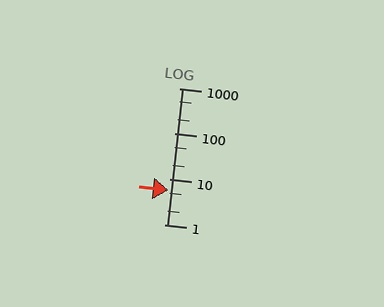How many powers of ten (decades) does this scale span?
The scale spans 3 decades, from 1 to 1000.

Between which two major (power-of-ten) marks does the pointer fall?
The pointer is between 1 and 10.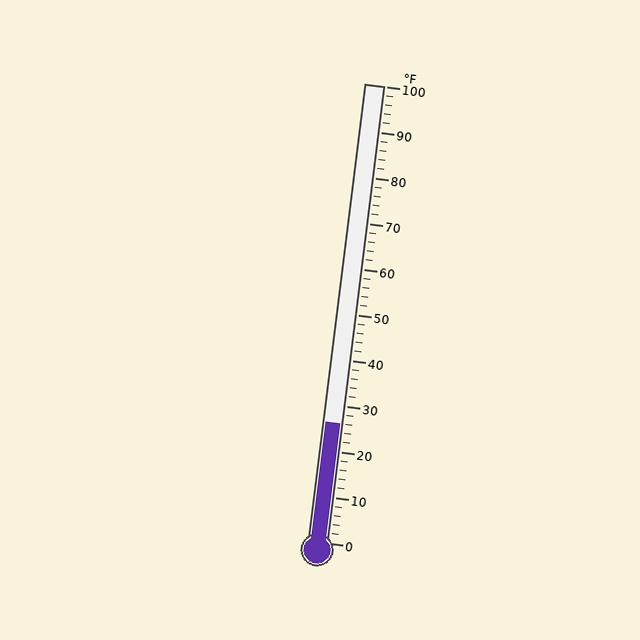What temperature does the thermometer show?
The thermometer shows approximately 26°F.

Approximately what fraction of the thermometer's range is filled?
The thermometer is filled to approximately 25% of its range.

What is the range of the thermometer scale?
The thermometer scale ranges from 0°F to 100°F.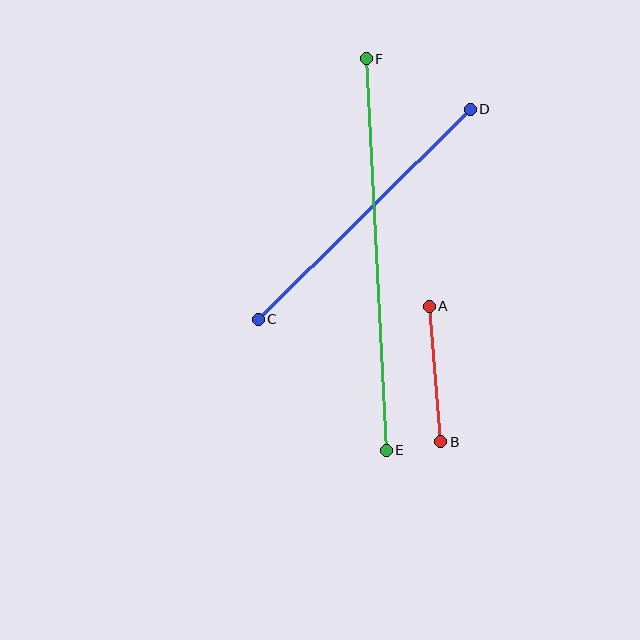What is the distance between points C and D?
The distance is approximately 298 pixels.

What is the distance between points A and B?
The distance is approximately 136 pixels.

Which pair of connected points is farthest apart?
Points E and F are farthest apart.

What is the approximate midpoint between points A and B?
The midpoint is at approximately (435, 374) pixels.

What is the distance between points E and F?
The distance is approximately 392 pixels.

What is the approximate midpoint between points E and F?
The midpoint is at approximately (376, 255) pixels.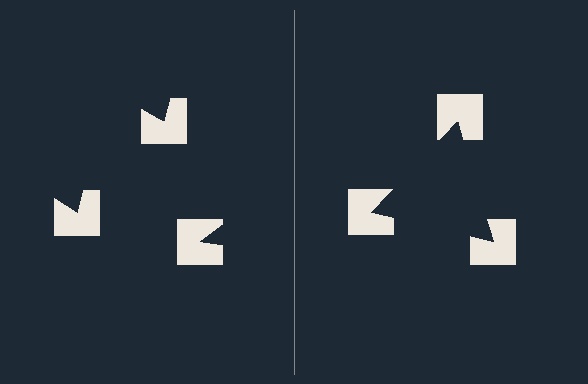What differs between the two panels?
The notched squares are positioned identically on both sides; only the wedge orientations differ. On the right they align to a triangle; on the left they are misaligned.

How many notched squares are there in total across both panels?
6 — 3 on each side.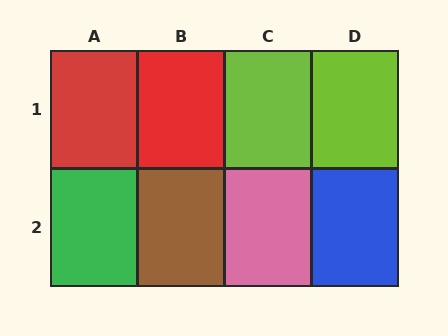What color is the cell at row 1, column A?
Red.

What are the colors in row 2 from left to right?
Green, brown, pink, blue.